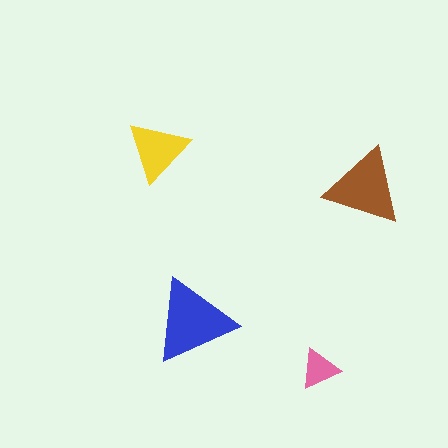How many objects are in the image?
There are 4 objects in the image.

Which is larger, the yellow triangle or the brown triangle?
The brown one.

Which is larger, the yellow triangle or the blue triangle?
The blue one.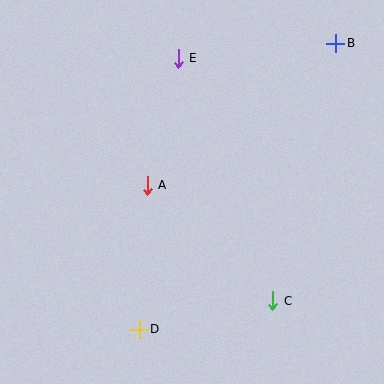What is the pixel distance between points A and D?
The distance between A and D is 144 pixels.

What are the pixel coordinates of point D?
Point D is at (139, 329).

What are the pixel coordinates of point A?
Point A is at (147, 185).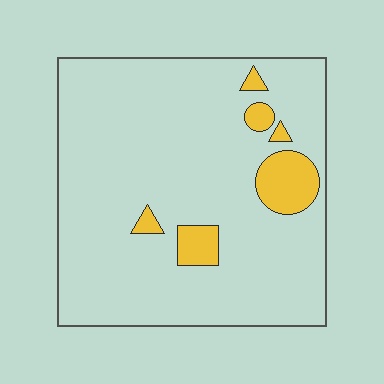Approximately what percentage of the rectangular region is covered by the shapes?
Approximately 10%.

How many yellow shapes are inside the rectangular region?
6.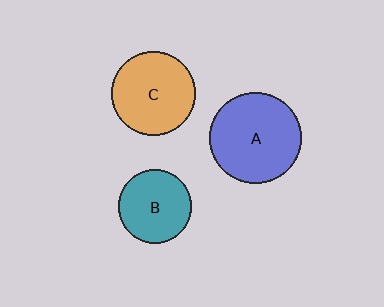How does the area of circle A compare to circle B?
Approximately 1.5 times.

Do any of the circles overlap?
No, none of the circles overlap.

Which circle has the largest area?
Circle A (blue).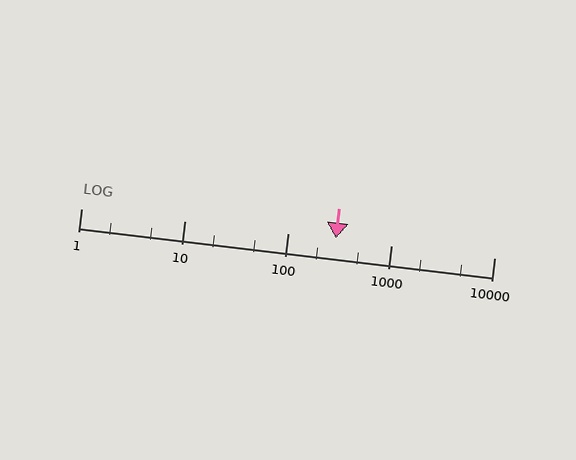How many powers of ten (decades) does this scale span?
The scale spans 4 decades, from 1 to 10000.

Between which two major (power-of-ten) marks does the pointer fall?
The pointer is between 100 and 1000.